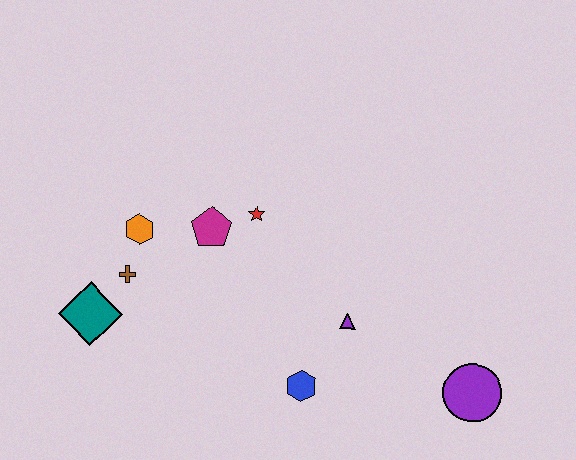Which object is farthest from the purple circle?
The teal diamond is farthest from the purple circle.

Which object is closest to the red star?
The magenta pentagon is closest to the red star.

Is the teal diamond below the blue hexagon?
No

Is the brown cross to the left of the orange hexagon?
Yes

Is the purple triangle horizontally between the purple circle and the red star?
Yes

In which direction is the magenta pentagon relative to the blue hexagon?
The magenta pentagon is above the blue hexagon.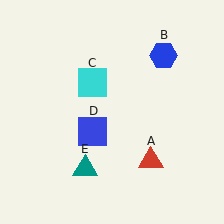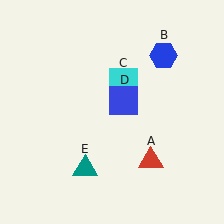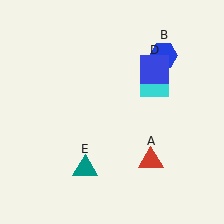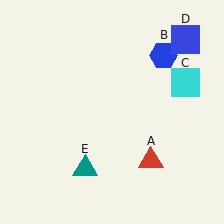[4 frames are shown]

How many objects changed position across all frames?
2 objects changed position: cyan square (object C), blue square (object D).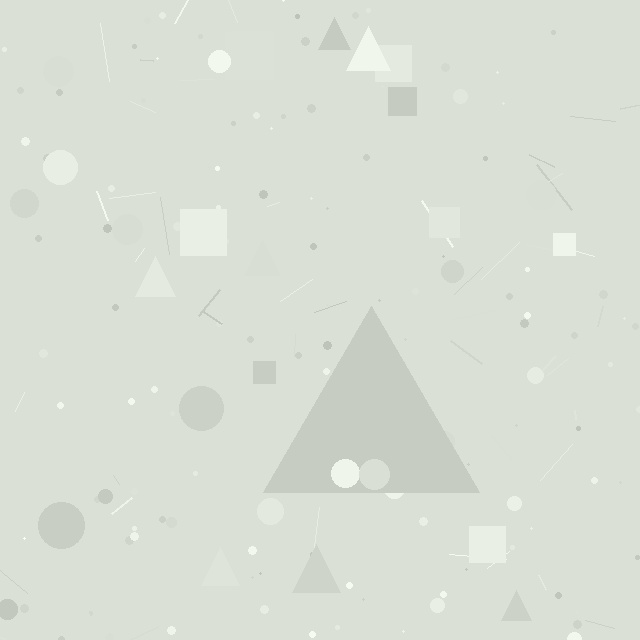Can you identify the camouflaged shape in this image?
The camouflaged shape is a triangle.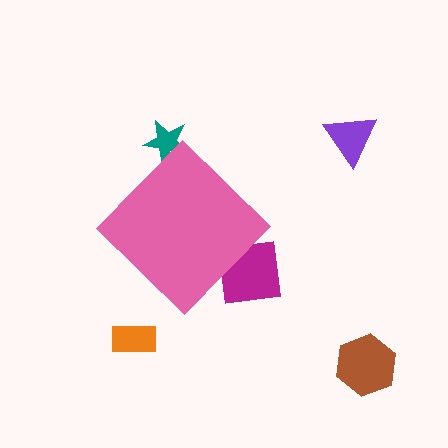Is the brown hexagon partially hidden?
No, the brown hexagon is fully visible.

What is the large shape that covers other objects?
A pink diamond.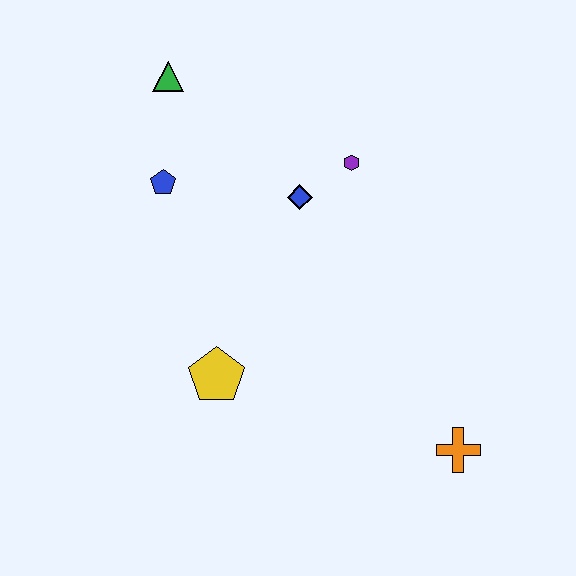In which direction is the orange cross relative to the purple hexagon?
The orange cross is below the purple hexagon.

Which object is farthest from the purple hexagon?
The orange cross is farthest from the purple hexagon.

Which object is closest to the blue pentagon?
The green triangle is closest to the blue pentagon.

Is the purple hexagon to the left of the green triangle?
No